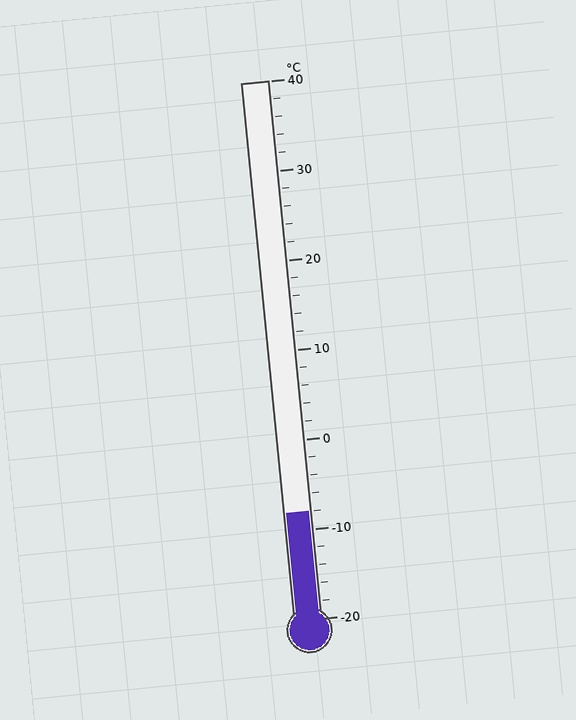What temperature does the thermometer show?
The thermometer shows approximately -8°C.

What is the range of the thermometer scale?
The thermometer scale ranges from -20°C to 40°C.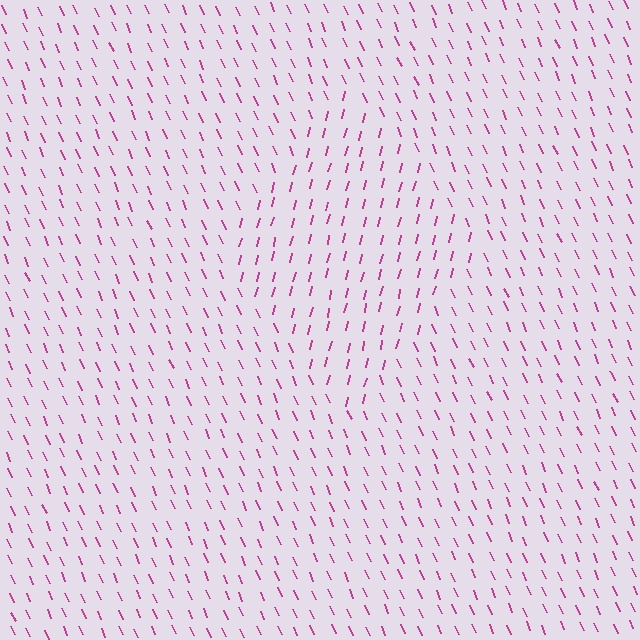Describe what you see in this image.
The image is filled with small magenta line segments. A diamond region in the image has lines oriented differently from the surrounding lines, creating a visible texture boundary.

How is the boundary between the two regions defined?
The boundary is defined purely by a change in line orientation (approximately 37 degrees difference). All lines are the same color and thickness.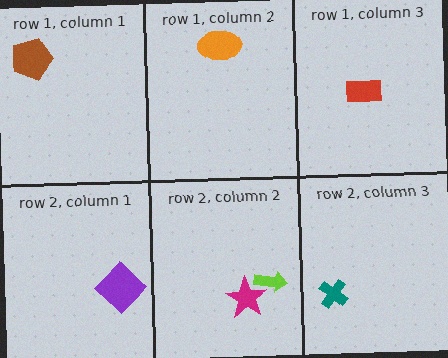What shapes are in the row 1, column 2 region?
The orange ellipse.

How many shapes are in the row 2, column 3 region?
1.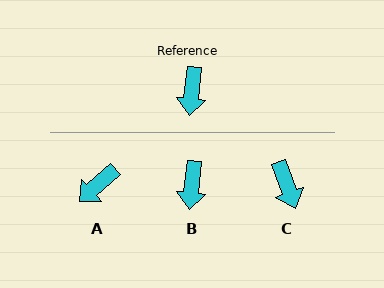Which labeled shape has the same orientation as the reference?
B.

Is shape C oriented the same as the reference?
No, it is off by about 26 degrees.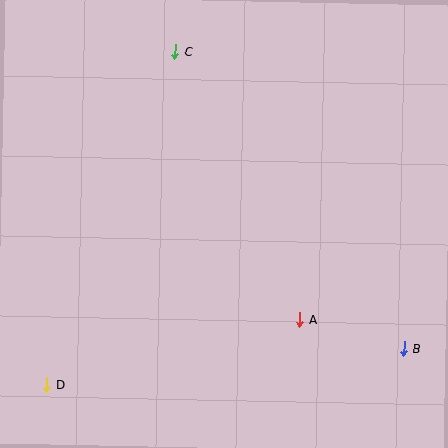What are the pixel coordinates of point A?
Point A is at (300, 320).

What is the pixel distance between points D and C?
The distance between D and C is 357 pixels.